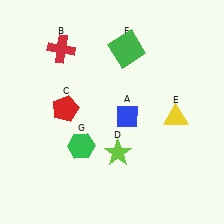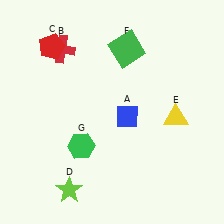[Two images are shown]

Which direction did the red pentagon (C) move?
The red pentagon (C) moved up.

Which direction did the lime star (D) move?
The lime star (D) moved left.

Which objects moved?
The objects that moved are: the red pentagon (C), the lime star (D).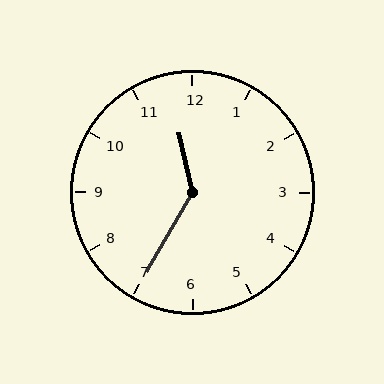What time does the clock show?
11:35.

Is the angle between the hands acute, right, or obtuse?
It is obtuse.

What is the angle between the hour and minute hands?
Approximately 138 degrees.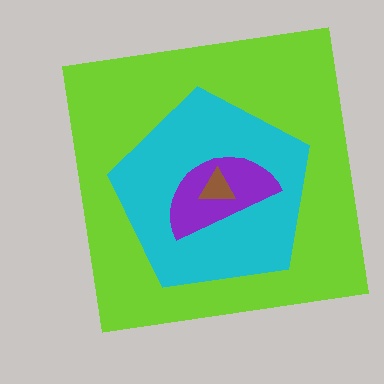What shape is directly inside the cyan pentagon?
The purple semicircle.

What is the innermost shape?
The brown triangle.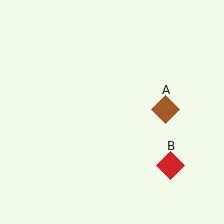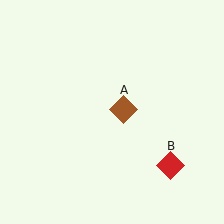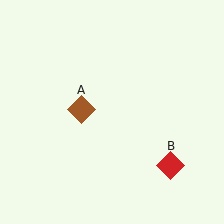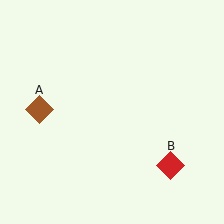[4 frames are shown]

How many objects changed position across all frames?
1 object changed position: brown diamond (object A).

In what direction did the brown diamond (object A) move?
The brown diamond (object A) moved left.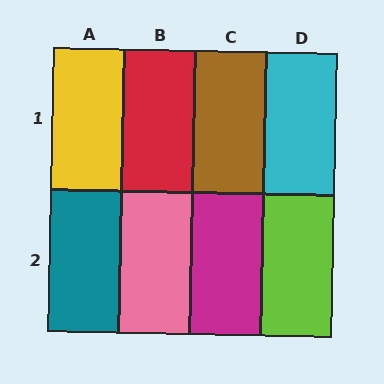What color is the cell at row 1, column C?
Brown.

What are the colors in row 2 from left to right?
Teal, pink, magenta, lime.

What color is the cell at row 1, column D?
Cyan.